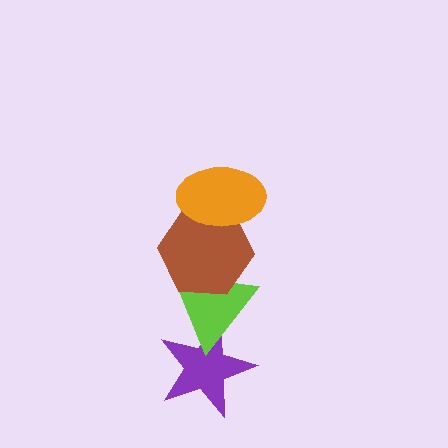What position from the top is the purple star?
The purple star is 4th from the top.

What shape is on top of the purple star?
The lime triangle is on top of the purple star.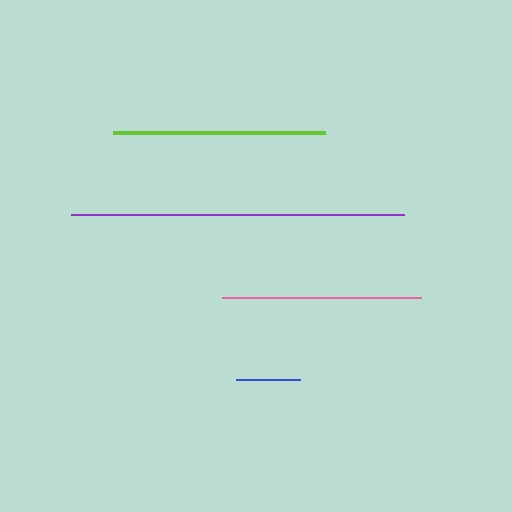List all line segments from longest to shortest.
From longest to shortest: purple, lime, pink, blue.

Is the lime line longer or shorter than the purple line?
The purple line is longer than the lime line.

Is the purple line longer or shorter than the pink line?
The purple line is longer than the pink line.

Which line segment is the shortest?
The blue line is the shortest at approximately 64 pixels.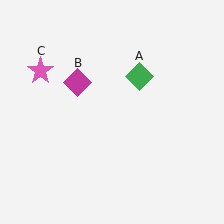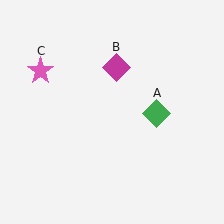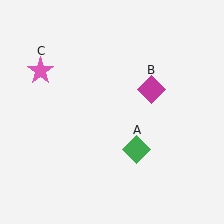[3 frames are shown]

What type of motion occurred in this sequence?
The green diamond (object A), magenta diamond (object B) rotated clockwise around the center of the scene.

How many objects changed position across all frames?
2 objects changed position: green diamond (object A), magenta diamond (object B).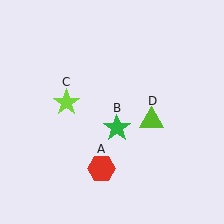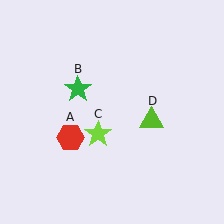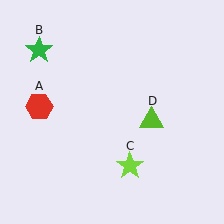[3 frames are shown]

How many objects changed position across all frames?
3 objects changed position: red hexagon (object A), green star (object B), lime star (object C).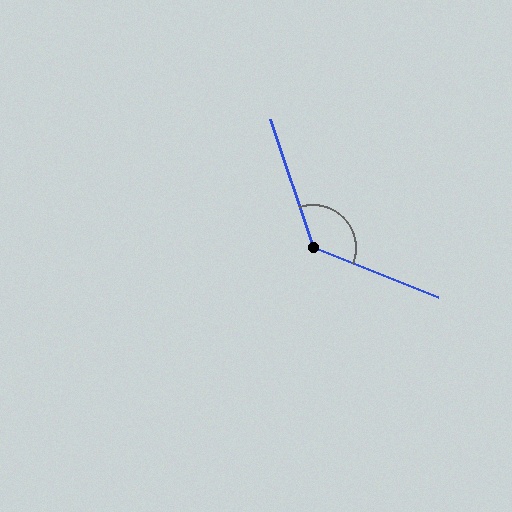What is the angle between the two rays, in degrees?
Approximately 130 degrees.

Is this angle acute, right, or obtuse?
It is obtuse.